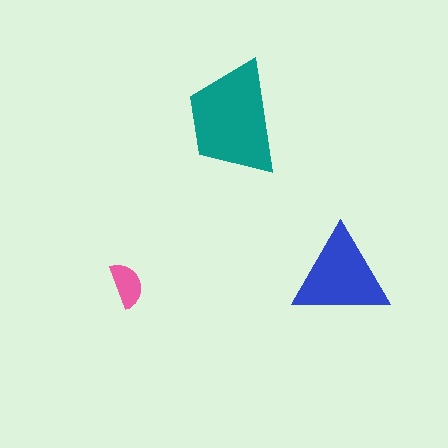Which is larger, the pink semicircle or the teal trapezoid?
The teal trapezoid.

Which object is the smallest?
The pink semicircle.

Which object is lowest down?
The pink semicircle is bottommost.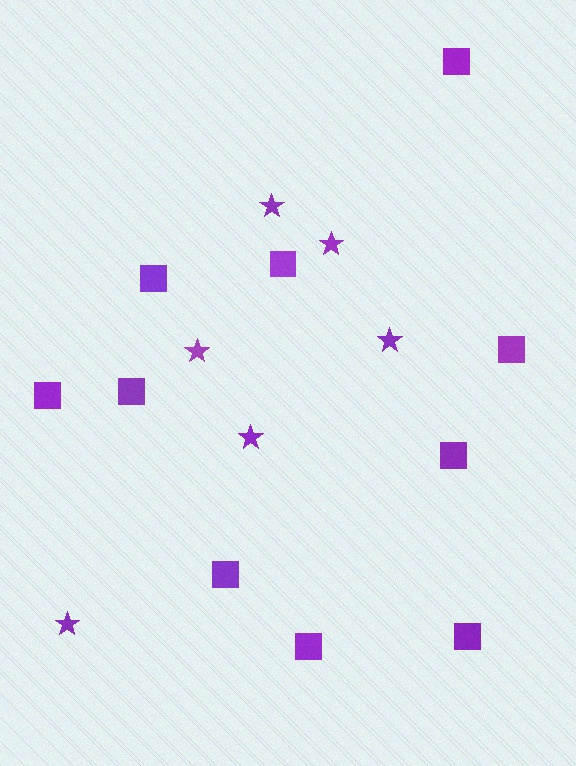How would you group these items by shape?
There are 2 groups: one group of stars (6) and one group of squares (10).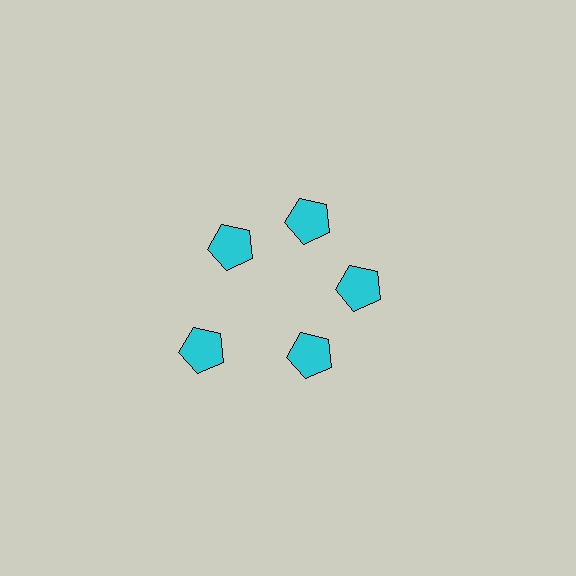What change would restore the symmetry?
The symmetry would be restored by moving it inward, back onto the ring so that all 5 pentagons sit at equal angles and equal distance from the center.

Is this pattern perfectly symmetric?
No. The 5 cyan pentagons are arranged in a ring, but one element near the 8 o'clock position is pushed outward from the center, breaking the 5-fold rotational symmetry.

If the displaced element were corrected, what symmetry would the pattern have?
It would have 5-fold rotational symmetry — the pattern would map onto itself every 72 degrees.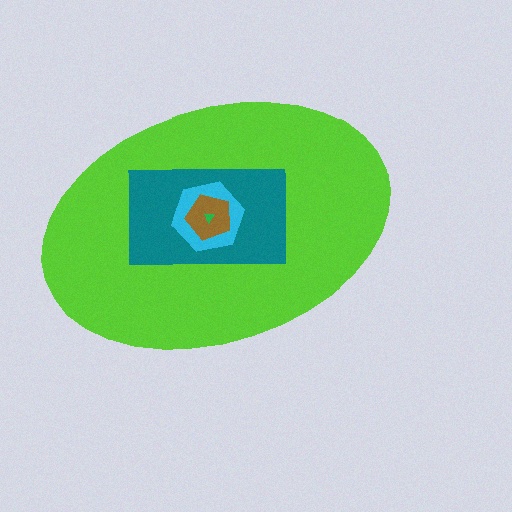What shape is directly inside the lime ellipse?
The teal rectangle.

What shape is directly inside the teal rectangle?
The cyan hexagon.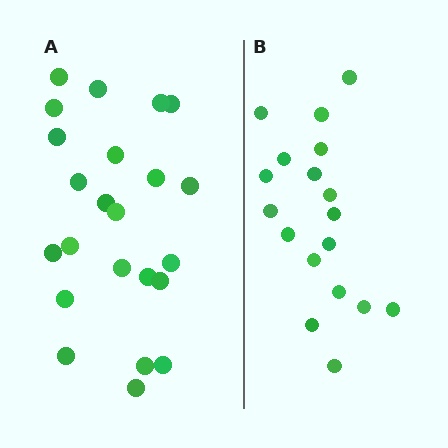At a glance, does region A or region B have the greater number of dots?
Region A (the left region) has more dots.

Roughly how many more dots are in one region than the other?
Region A has about 5 more dots than region B.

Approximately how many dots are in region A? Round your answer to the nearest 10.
About 20 dots. (The exact count is 23, which rounds to 20.)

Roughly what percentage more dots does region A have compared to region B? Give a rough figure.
About 30% more.